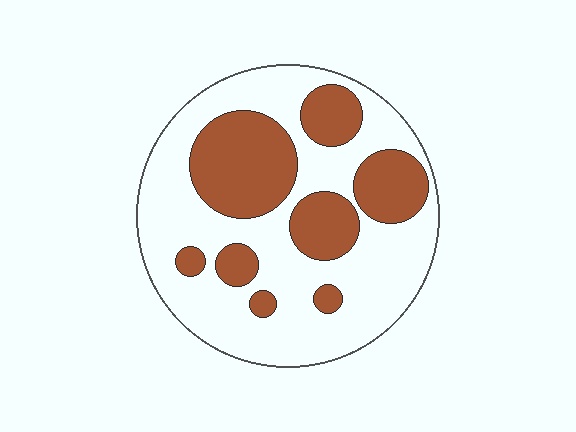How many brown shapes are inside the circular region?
8.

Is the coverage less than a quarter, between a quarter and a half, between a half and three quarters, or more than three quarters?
Between a quarter and a half.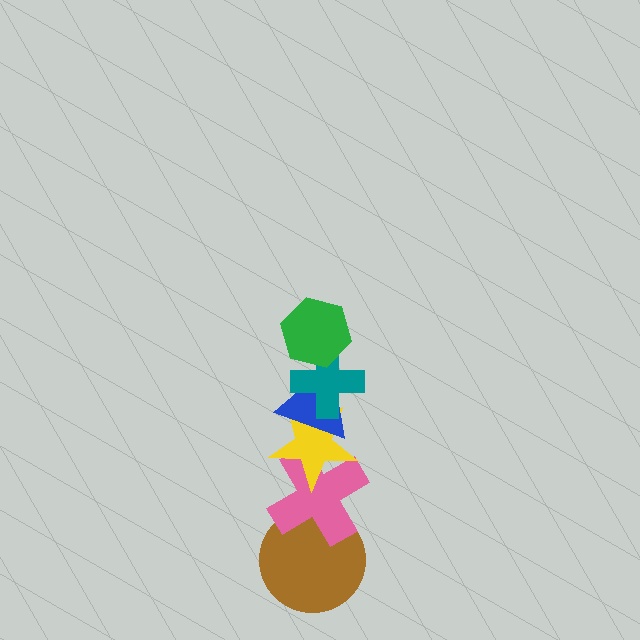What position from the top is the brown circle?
The brown circle is 6th from the top.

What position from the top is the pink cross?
The pink cross is 5th from the top.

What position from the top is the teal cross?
The teal cross is 2nd from the top.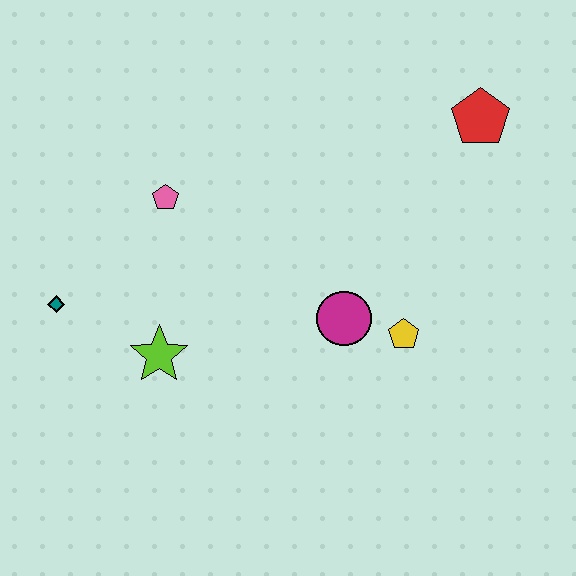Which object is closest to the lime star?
The teal diamond is closest to the lime star.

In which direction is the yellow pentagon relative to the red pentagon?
The yellow pentagon is below the red pentagon.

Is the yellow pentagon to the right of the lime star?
Yes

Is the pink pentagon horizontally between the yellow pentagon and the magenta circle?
No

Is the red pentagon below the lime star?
No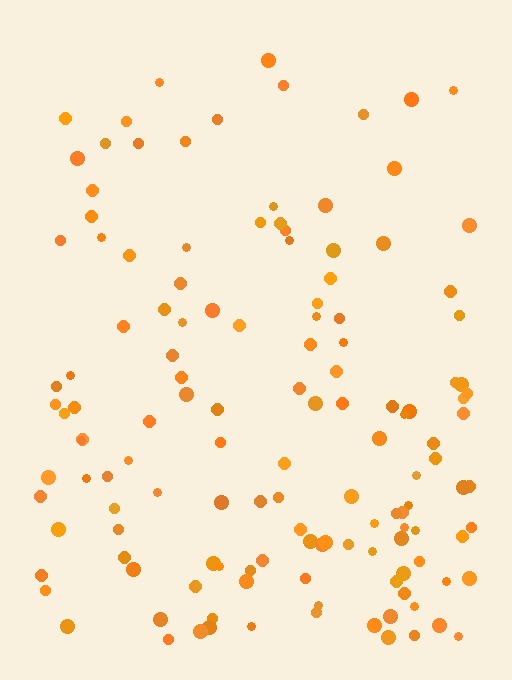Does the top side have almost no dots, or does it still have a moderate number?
Still a moderate number, just noticeably fewer than the bottom.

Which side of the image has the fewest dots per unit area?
The top.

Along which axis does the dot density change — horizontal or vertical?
Vertical.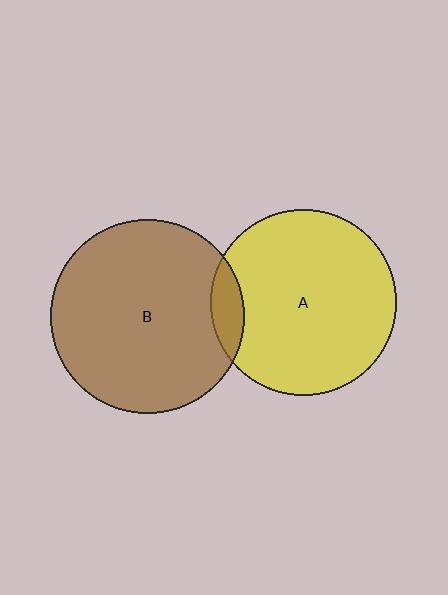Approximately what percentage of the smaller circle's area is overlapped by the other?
Approximately 10%.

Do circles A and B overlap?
Yes.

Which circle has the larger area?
Circle B (brown).